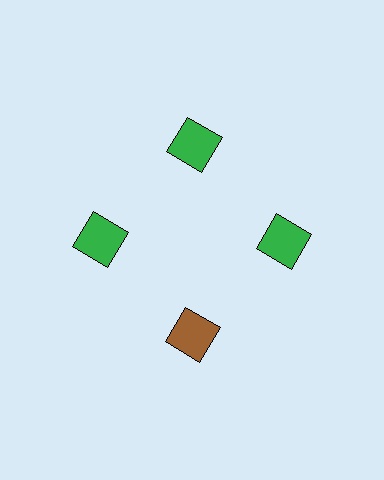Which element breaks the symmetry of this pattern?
The brown square at roughly the 6 o'clock position breaks the symmetry. All other shapes are green squares.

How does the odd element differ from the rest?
It has a different color: brown instead of green.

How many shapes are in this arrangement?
There are 4 shapes arranged in a ring pattern.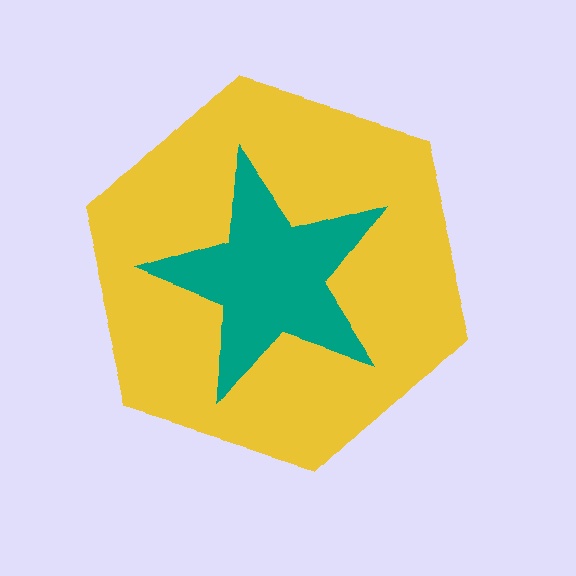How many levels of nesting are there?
2.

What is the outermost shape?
The yellow hexagon.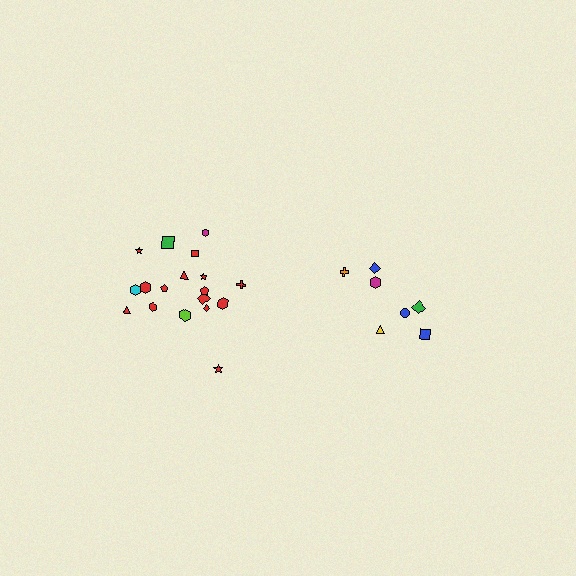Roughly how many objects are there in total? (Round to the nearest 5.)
Roughly 25 objects in total.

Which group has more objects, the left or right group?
The left group.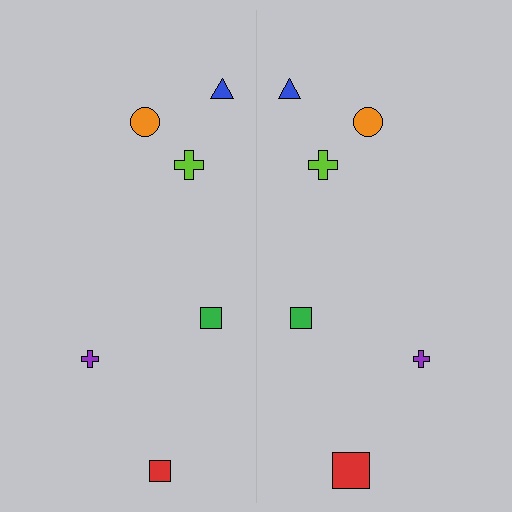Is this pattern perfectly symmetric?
No, the pattern is not perfectly symmetric. The red square on the right side has a different size than its mirror counterpart.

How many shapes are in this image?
There are 12 shapes in this image.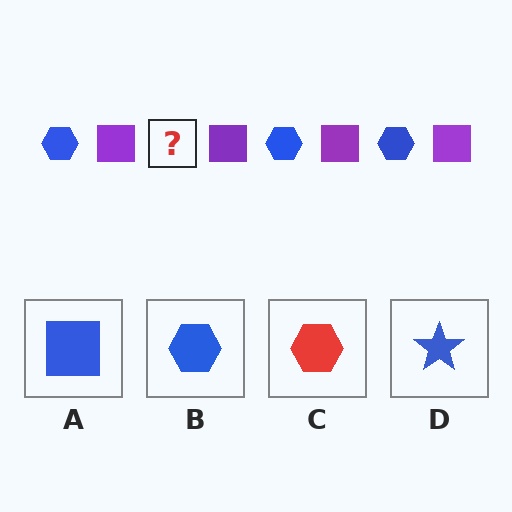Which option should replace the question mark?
Option B.